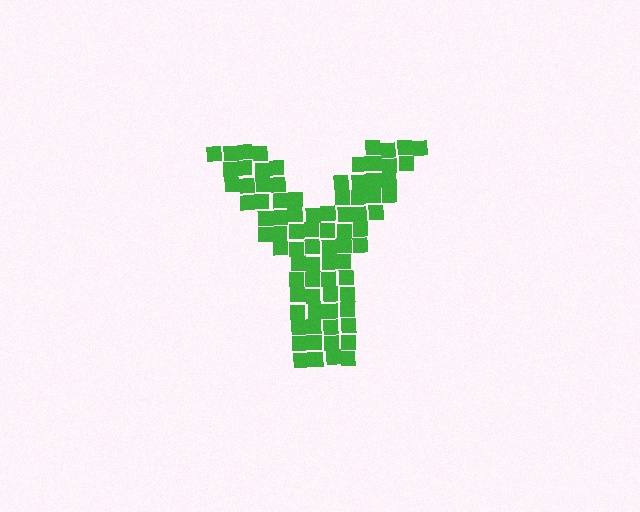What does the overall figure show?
The overall figure shows the letter Y.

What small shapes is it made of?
It is made of small squares.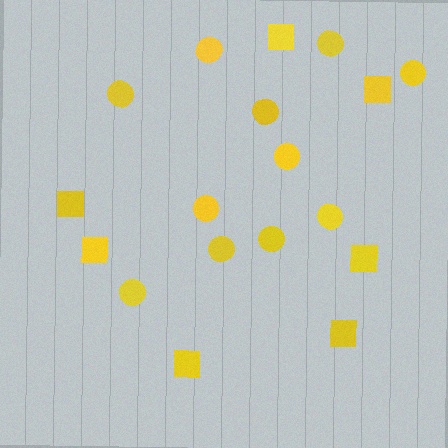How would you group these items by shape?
There are 2 groups: one group of circles (11) and one group of squares (7).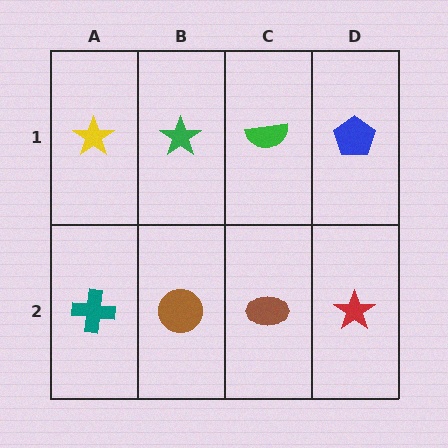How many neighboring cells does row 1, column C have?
3.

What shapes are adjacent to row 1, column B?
A brown circle (row 2, column B), a yellow star (row 1, column A), a green semicircle (row 1, column C).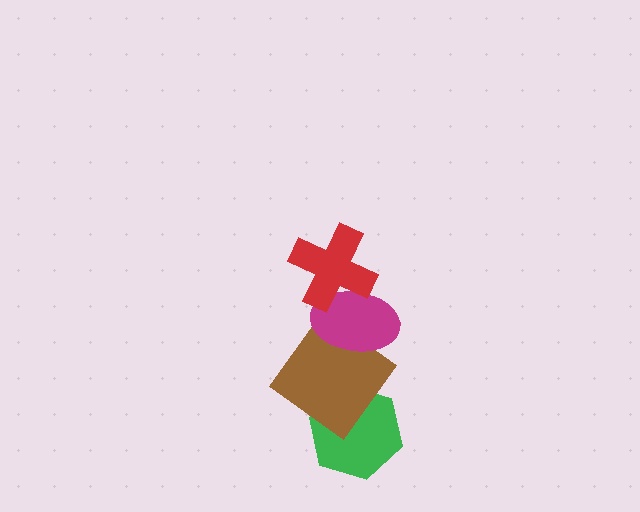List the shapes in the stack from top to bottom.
From top to bottom: the red cross, the magenta ellipse, the brown diamond, the green hexagon.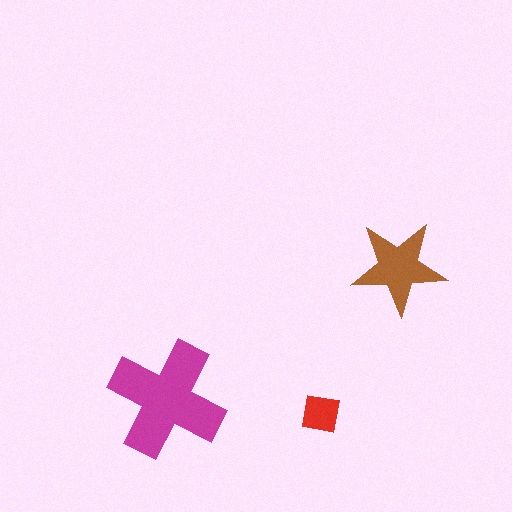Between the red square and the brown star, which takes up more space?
The brown star.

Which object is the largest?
The magenta cross.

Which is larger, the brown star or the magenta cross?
The magenta cross.